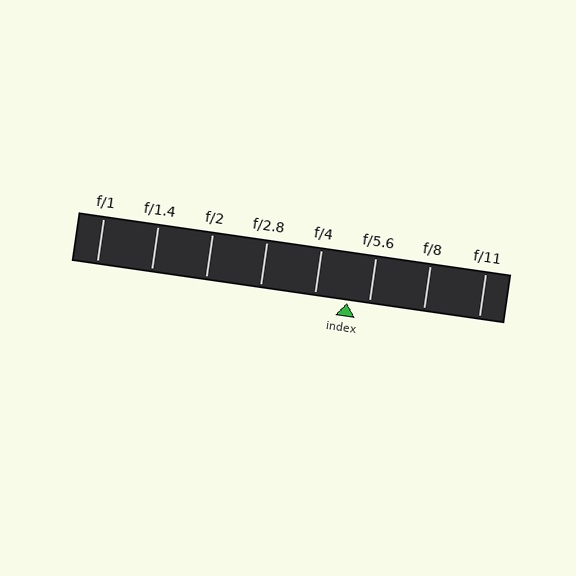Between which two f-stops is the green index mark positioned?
The index mark is between f/4 and f/5.6.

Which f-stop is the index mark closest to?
The index mark is closest to f/5.6.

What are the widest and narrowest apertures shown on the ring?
The widest aperture shown is f/1 and the narrowest is f/11.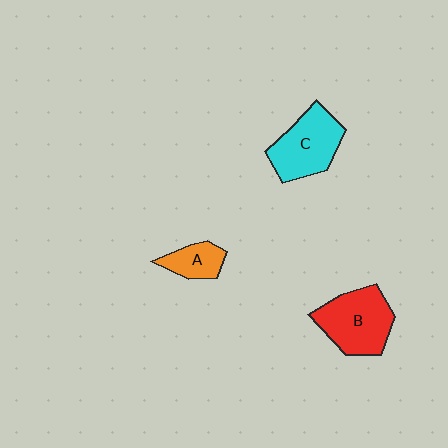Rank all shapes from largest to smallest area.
From largest to smallest: B (red), C (cyan), A (orange).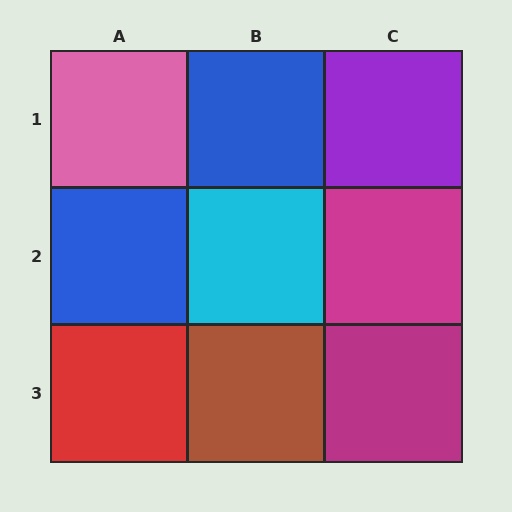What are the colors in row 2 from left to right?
Blue, cyan, magenta.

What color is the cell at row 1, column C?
Purple.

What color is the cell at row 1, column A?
Pink.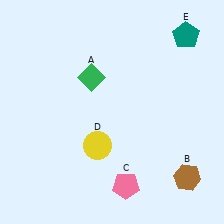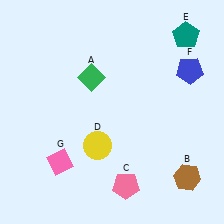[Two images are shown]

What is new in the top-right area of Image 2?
A blue pentagon (F) was added in the top-right area of Image 2.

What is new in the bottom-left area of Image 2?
A pink diamond (G) was added in the bottom-left area of Image 2.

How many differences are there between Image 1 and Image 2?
There are 2 differences between the two images.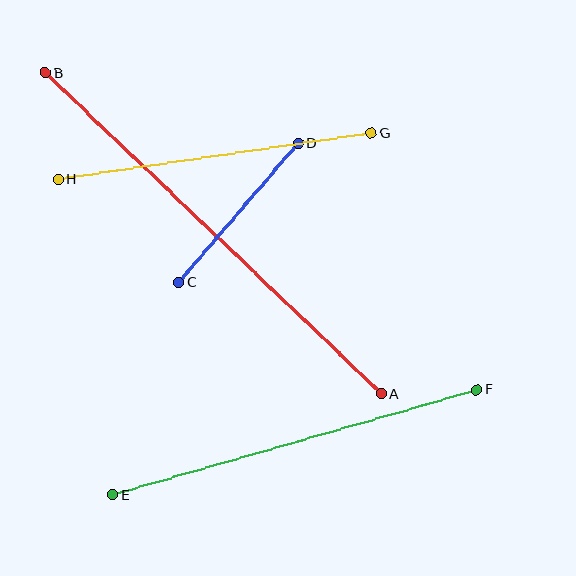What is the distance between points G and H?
The distance is approximately 317 pixels.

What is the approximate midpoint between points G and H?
The midpoint is at approximately (215, 156) pixels.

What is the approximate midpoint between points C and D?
The midpoint is at approximately (238, 213) pixels.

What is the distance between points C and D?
The distance is approximately 183 pixels.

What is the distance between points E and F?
The distance is approximately 379 pixels.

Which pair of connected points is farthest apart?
Points A and B are farthest apart.